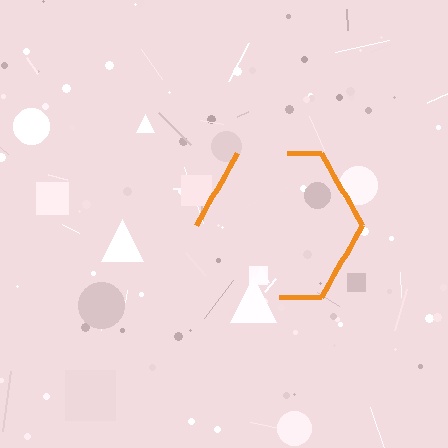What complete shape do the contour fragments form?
The contour fragments form a hexagon.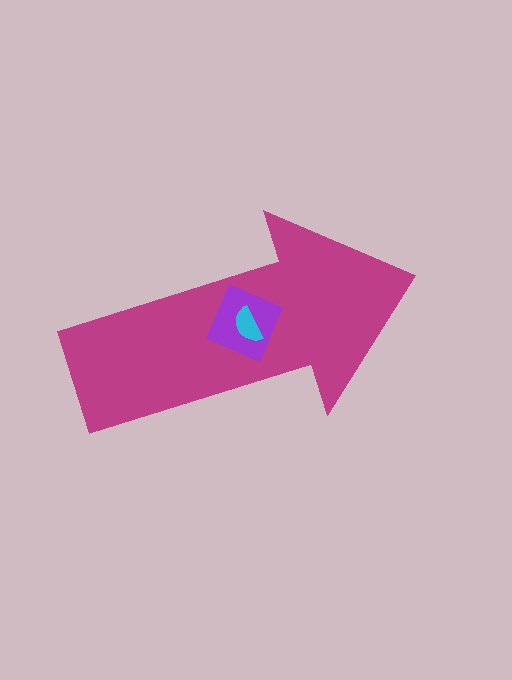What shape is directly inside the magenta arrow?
The purple square.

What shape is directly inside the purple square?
The cyan semicircle.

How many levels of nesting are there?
3.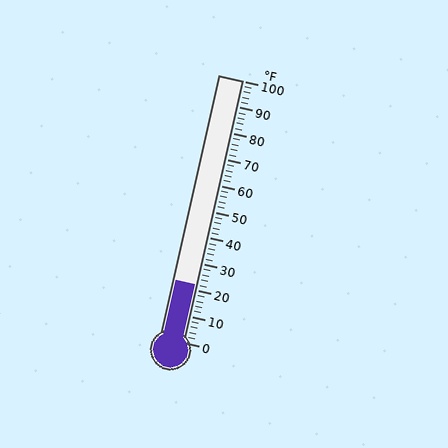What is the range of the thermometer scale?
The thermometer scale ranges from 0°F to 100°F.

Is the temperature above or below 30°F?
The temperature is below 30°F.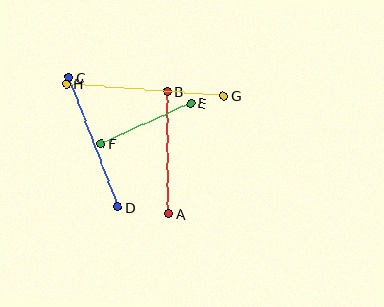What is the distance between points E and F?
The distance is approximately 98 pixels.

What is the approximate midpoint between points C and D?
The midpoint is at approximately (93, 142) pixels.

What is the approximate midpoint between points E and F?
The midpoint is at approximately (146, 123) pixels.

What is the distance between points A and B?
The distance is approximately 122 pixels.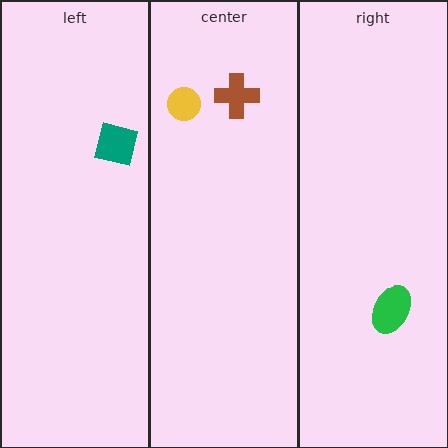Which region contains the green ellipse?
The right region.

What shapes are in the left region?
The teal square.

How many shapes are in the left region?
1.